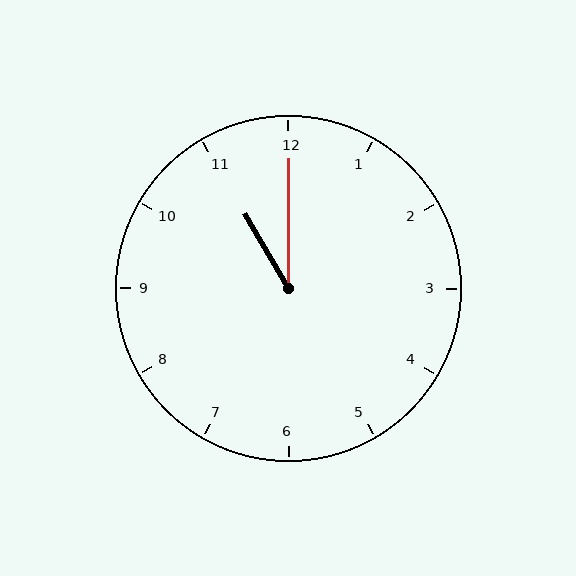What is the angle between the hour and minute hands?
Approximately 30 degrees.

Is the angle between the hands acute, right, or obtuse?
It is acute.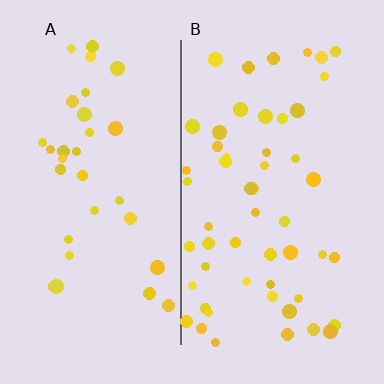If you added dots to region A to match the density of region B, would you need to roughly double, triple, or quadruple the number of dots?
Approximately double.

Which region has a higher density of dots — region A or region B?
B (the right).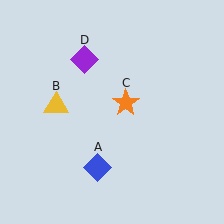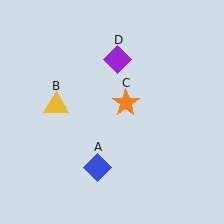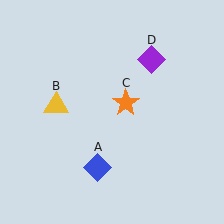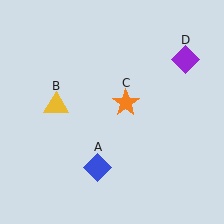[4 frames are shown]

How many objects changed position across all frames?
1 object changed position: purple diamond (object D).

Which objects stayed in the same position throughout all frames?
Blue diamond (object A) and yellow triangle (object B) and orange star (object C) remained stationary.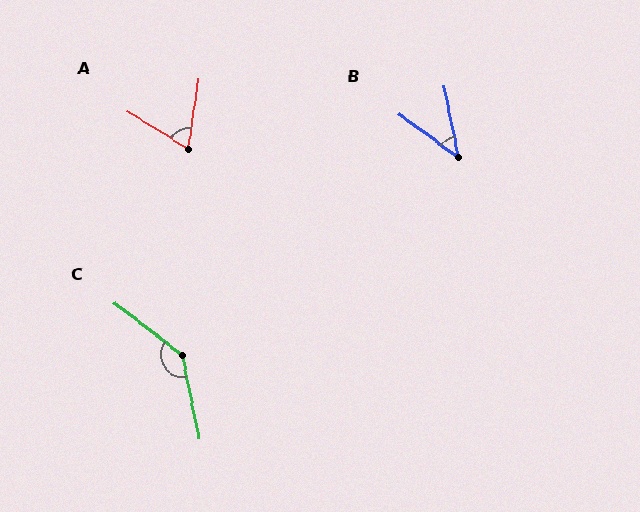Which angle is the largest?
C, at approximately 139 degrees.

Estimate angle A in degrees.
Approximately 67 degrees.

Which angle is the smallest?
B, at approximately 42 degrees.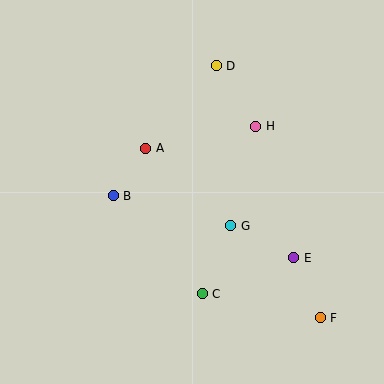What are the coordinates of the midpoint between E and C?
The midpoint between E and C is at (248, 276).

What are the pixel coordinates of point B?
Point B is at (113, 196).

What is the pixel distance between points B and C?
The distance between B and C is 133 pixels.